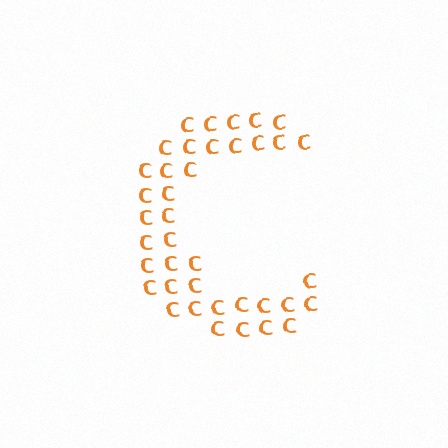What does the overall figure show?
The overall figure shows the letter C.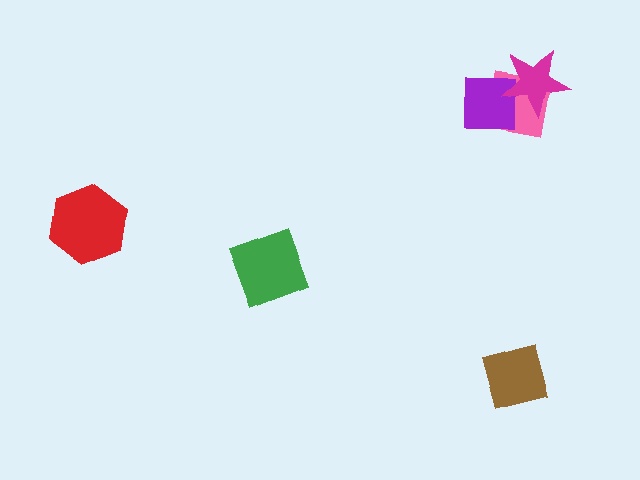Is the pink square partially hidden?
Yes, it is partially covered by another shape.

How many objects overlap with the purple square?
2 objects overlap with the purple square.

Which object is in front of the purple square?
The magenta star is in front of the purple square.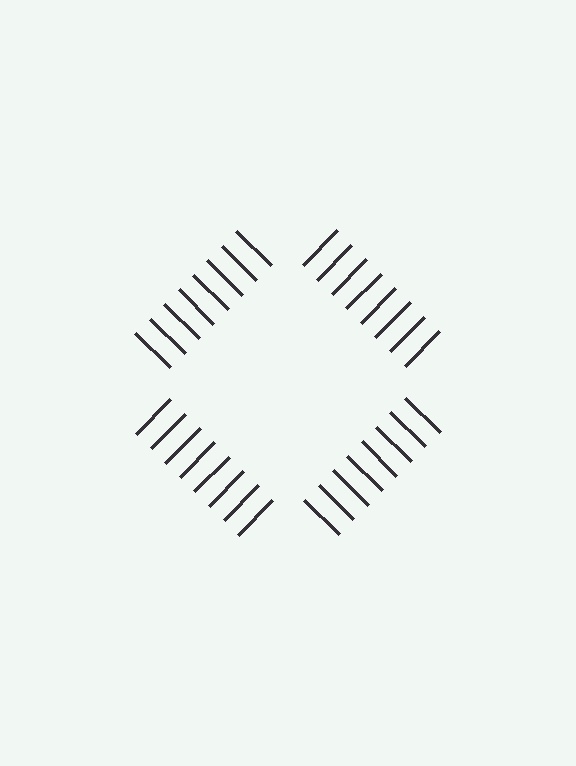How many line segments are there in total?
32 — 8 along each of the 4 edges.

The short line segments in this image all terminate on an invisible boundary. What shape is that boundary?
An illusory square — the line segments terminate on its edges but no continuous stroke is drawn.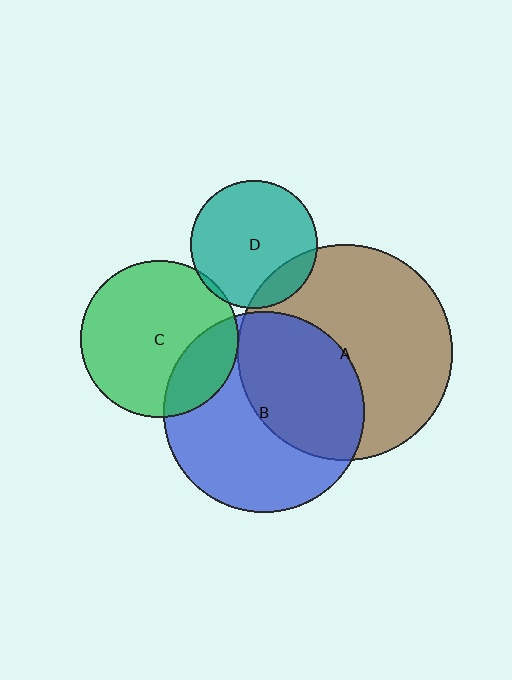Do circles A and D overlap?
Yes.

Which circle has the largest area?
Circle A (brown).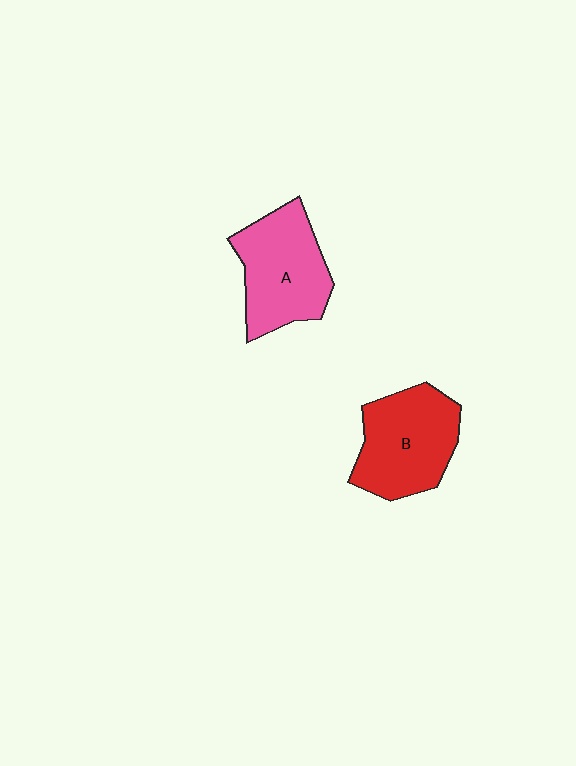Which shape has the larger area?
Shape B (red).